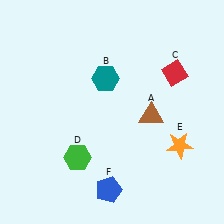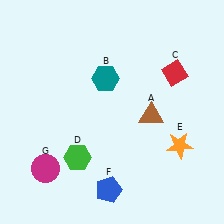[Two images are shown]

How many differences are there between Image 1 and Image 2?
There is 1 difference between the two images.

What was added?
A magenta circle (G) was added in Image 2.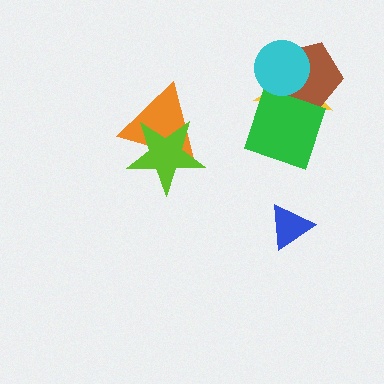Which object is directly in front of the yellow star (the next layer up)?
The brown pentagon is directly in front of the yellow star.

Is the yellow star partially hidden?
Yes, it is partially covered by another shape.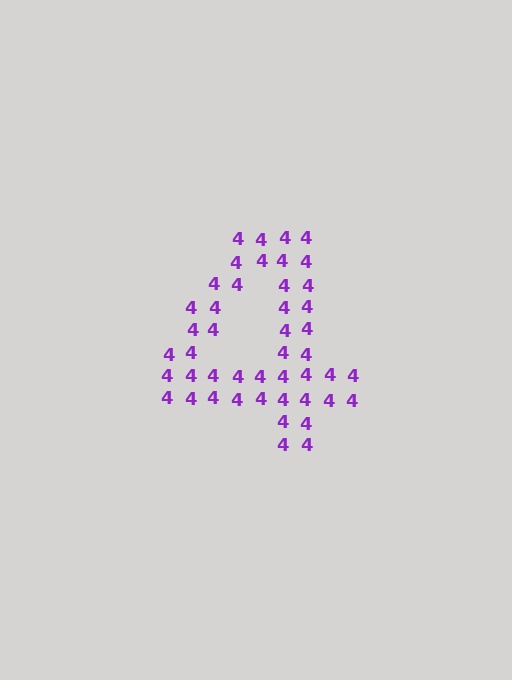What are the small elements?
The small elements are digit 4's.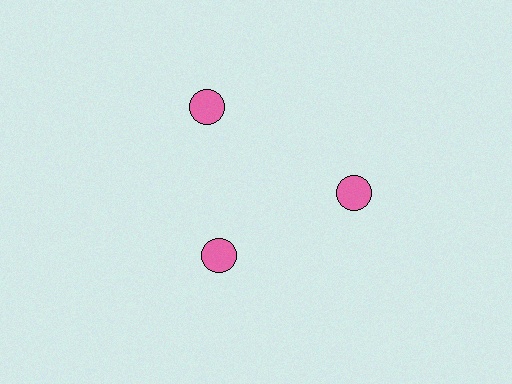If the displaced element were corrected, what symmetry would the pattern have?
It would have 3-fold rotational symmetry — the pattern would map onto itself every 120 degrees.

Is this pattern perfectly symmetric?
No. The 3 pink circles are arranged in a ring, but one element near the 7 o'clock position is pulled inward toward the center, breaking the 3-fold rotational symmetry.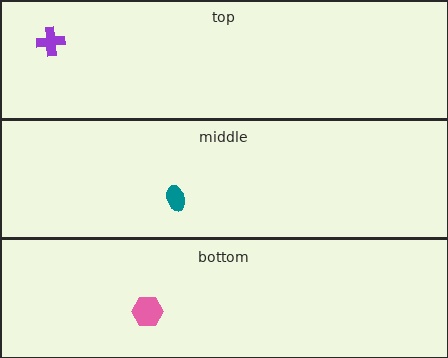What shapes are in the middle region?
The teal ellipse.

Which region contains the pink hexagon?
The bottom region.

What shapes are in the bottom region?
The pink hexagon.